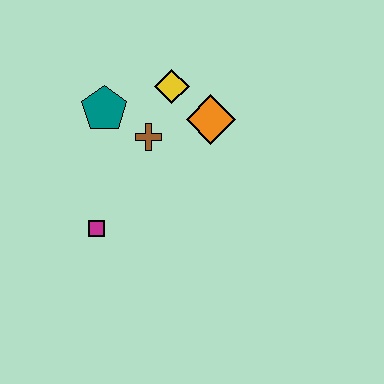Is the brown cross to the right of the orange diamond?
No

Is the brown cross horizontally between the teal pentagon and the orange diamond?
Yes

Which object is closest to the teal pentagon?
The brown cross is closest to the teal pentagon.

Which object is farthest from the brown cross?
The magenta square is farthest from the brown cross.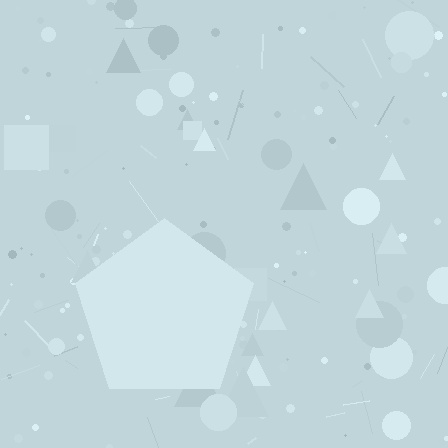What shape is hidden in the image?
A pentagon is hidden in the image.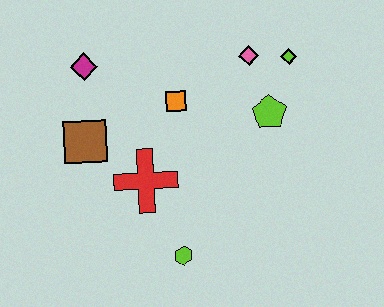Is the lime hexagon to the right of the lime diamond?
No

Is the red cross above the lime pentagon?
No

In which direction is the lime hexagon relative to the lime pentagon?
The lime hexagon is below the lime pentagon.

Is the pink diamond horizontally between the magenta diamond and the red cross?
No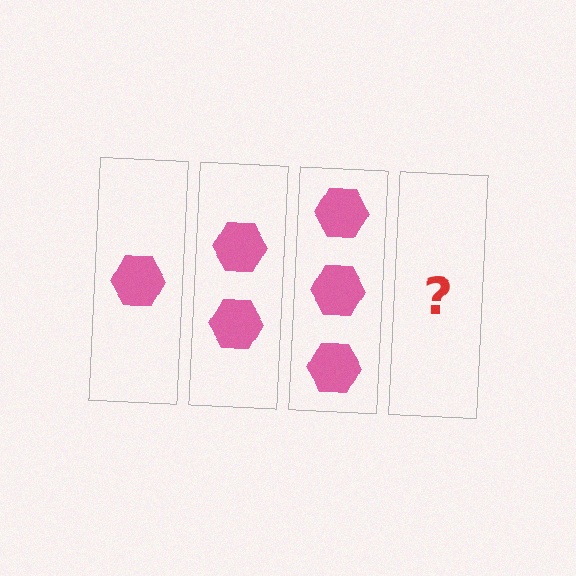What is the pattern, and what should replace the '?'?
The pattern is that each step adds one more hexagon. The '?' should be 4 hexagons.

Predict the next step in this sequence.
The next step is 4 hexagons.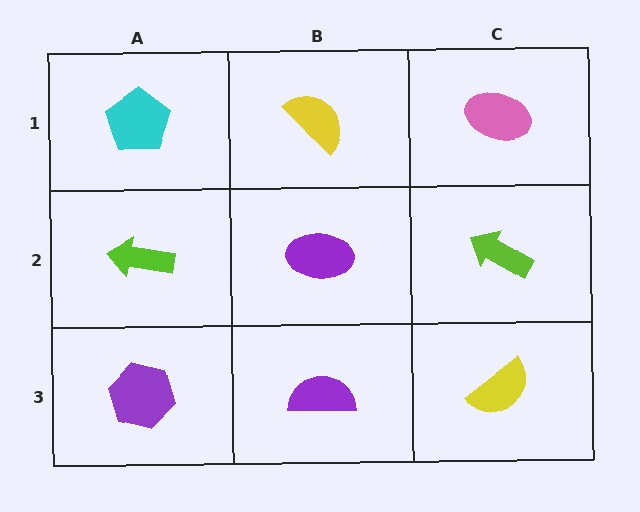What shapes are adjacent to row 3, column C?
A lime arrow (row 2, column C), a purple semicircle (row 3, column B).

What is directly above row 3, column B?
A purple ellipse.